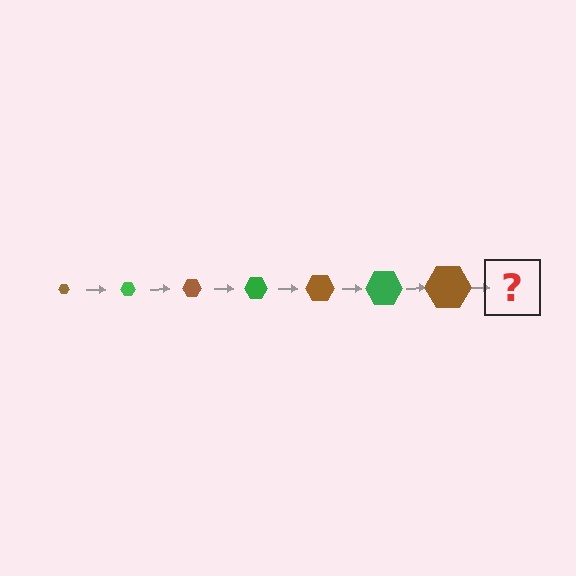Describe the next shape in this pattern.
It should be a green hexagon, larger than the previous one.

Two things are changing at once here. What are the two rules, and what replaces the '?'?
The two rules are that the hexagon grows larger each step and the color cycles through brown and green. The '?' should be a green hexagon, larger than the previous one.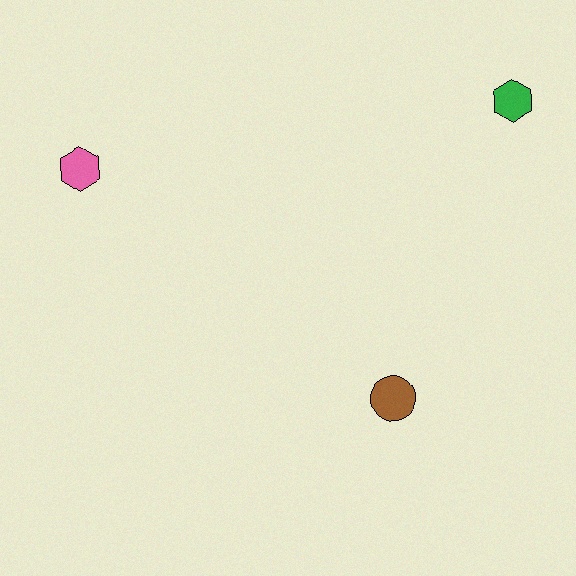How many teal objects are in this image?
There are no teal objects.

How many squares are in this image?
There are no squares.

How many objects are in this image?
There are 3 objects.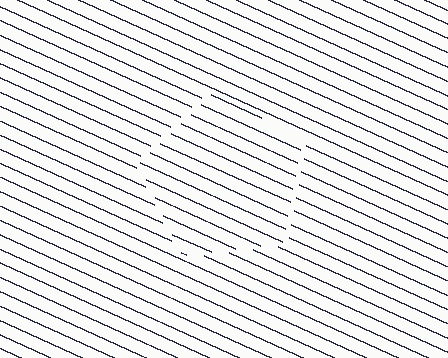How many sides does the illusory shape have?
5 sides — the line-ends trace a pentagon.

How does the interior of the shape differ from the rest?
The interior of the shape contains the same grating, shifted by half a period — the contour is defined by the phase discontinuity where line-ends from the inner and outer gratings abut.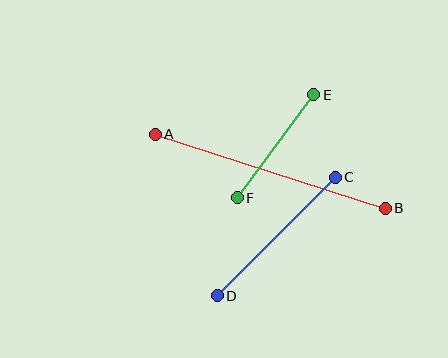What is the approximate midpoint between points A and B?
The midpoint is at approximately (270, 171) pixels.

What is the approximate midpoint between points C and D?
The midpoint is at approximately (276, 236) pixels.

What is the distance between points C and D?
The distance is approximately 167 pixels.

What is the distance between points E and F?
The distance is approximately 128 pixels.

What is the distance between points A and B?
The distance is approximately 241 pixels.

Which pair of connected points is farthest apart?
Points A and B are farthest apart.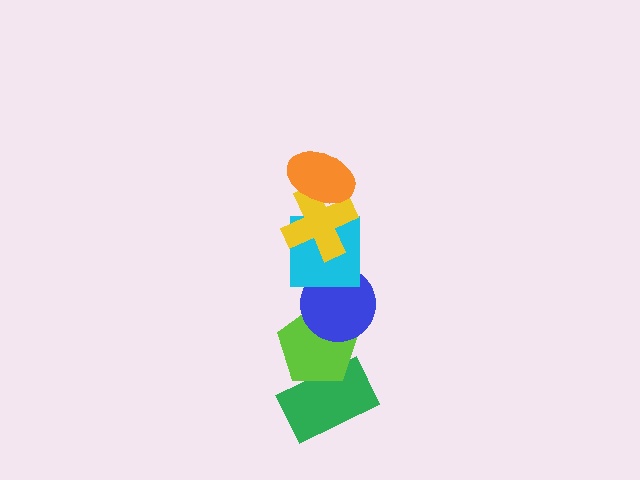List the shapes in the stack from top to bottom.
From top to bottom: the orange ellipse, the yellow cross, the cyan square, the blue circle, the lime pentagon, the green rectangle.